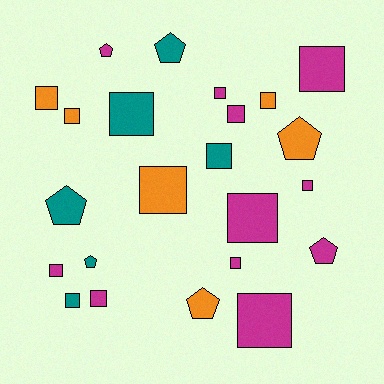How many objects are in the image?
There are 23 objects.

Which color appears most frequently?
Magenta, with 11 objects.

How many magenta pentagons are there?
There are 2 magenta pentagons.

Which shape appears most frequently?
Square, with 16 objects.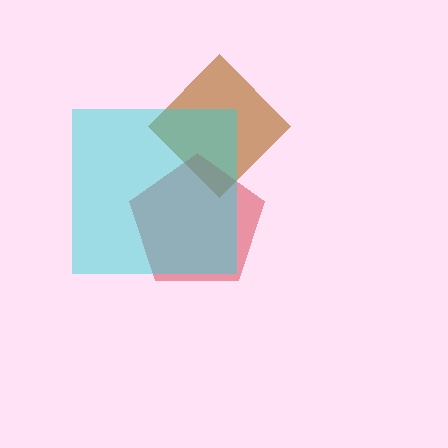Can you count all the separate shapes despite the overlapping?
Yes, there are 3 separate shapes.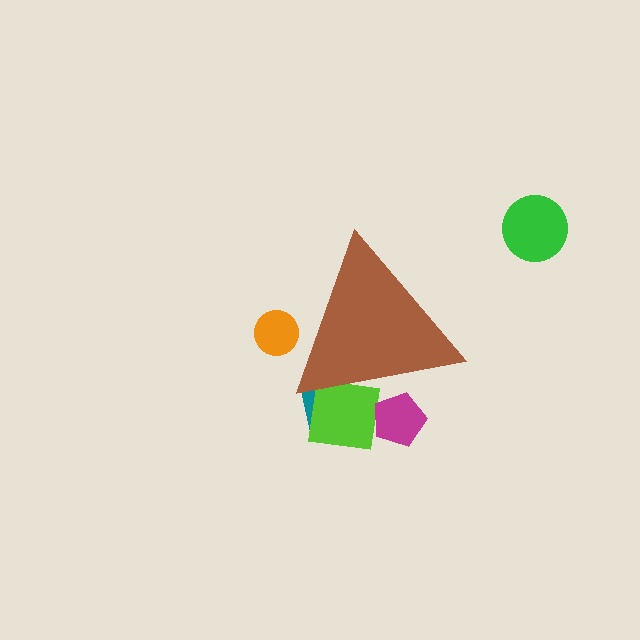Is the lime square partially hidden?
Yes, the lime square is partially hidden behind the brown triangle.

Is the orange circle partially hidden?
Yes, the orange circle is partially hidden behind the brown triangle.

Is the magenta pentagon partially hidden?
Yes, the magenta pentagon is partially hidden behind the brown triangle.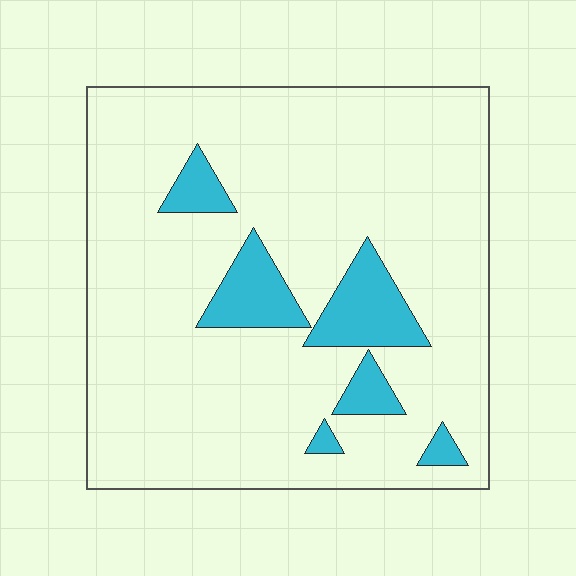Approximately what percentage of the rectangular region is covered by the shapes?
Approximately 15%.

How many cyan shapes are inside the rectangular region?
6.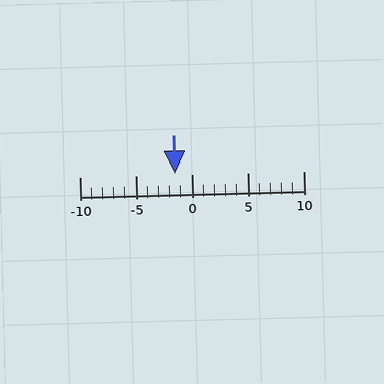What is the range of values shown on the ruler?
The ruler shows values from -10 to 10.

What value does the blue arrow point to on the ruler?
The blue arrow points to approximately -2.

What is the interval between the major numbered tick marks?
The major tick marks are spaced 5 units apart.